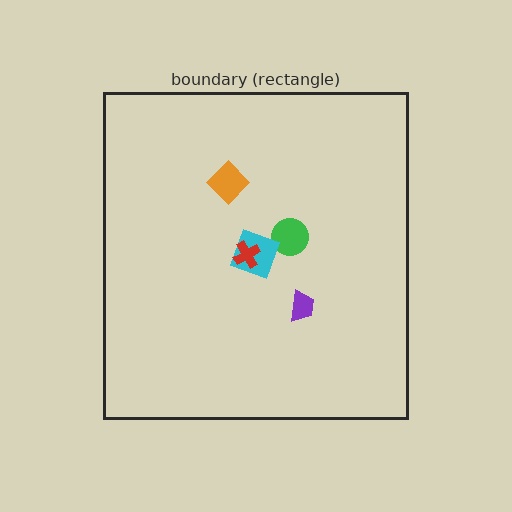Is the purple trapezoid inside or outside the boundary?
Inside.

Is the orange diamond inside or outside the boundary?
Inside.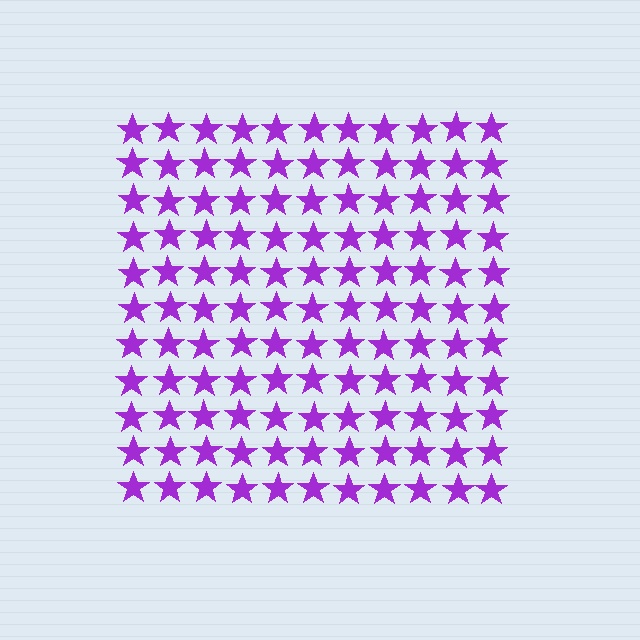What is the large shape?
The large shape is a square.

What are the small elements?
The small elements are stars.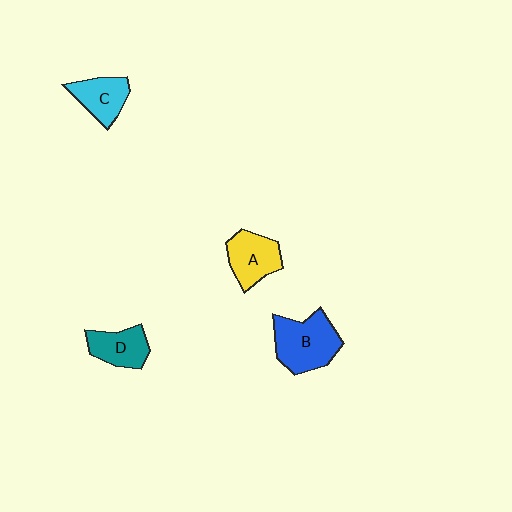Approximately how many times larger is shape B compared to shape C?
Approximately 1.5 times.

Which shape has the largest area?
Shape B (blue).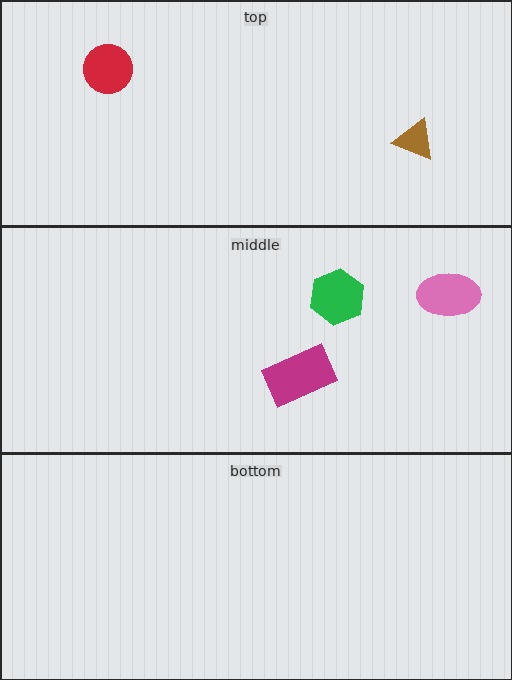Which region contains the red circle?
The top region.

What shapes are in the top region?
The brown triangle, the red circle.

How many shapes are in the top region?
2.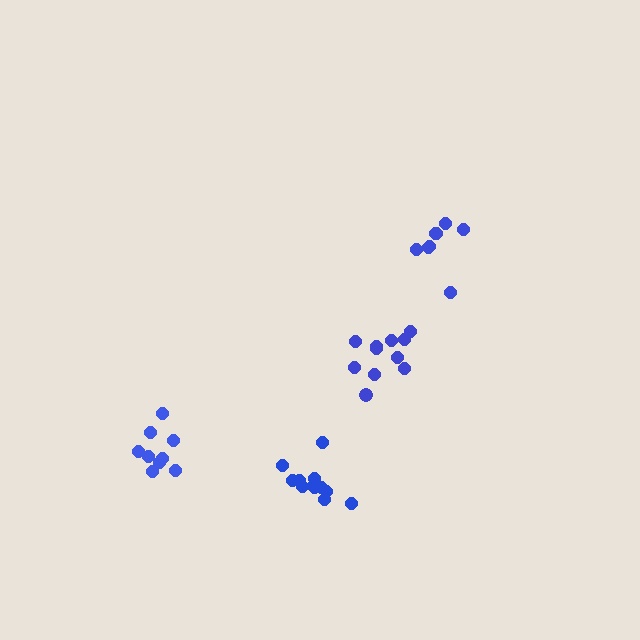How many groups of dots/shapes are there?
There are 4 groups.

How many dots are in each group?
Group 1: 12 dots, Group 2: 11 dots, Group 3: 7 dots, Group 4: 9 dots (39 total).